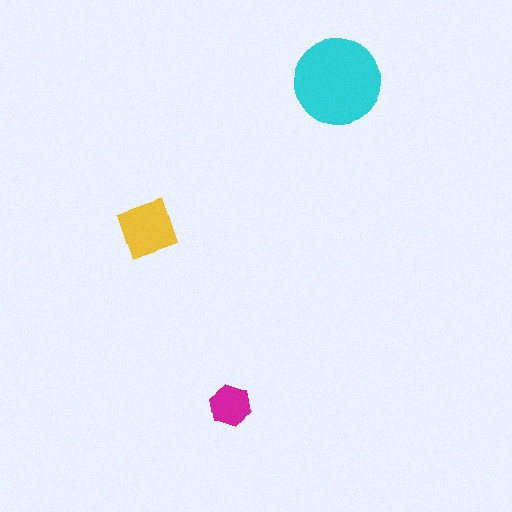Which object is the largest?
The cyan circle.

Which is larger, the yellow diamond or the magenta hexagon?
The yellow diamond.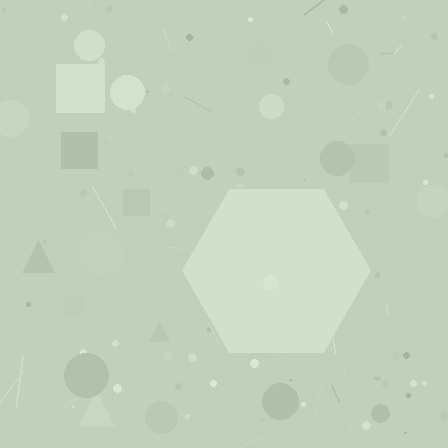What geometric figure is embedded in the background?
A hexagon is embedded in the background.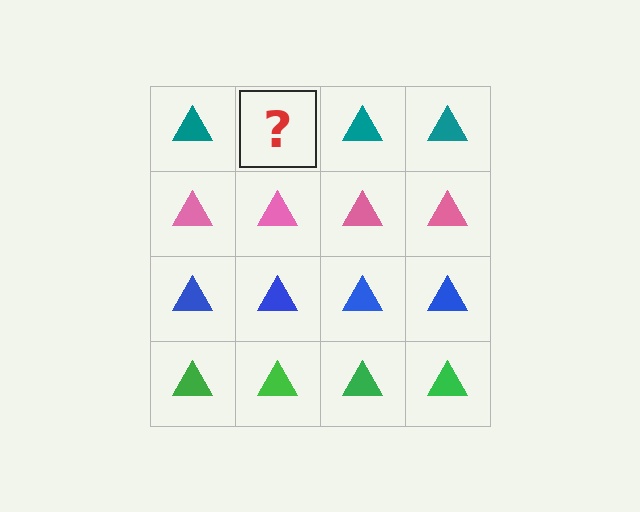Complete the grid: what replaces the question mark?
The question mark should be replaced with a teal triangle.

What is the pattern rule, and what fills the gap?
The rule is that each row has a consistent color. The gap should be filled with a teal triangle.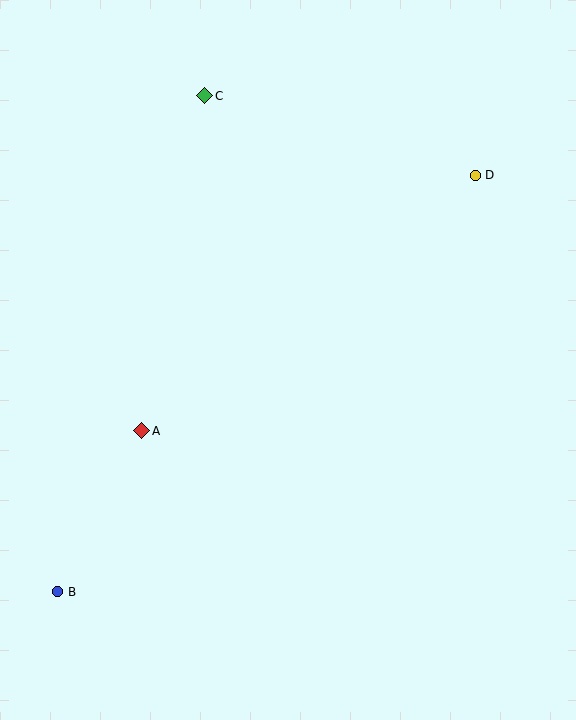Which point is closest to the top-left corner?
Point C is closest to the top-left corner.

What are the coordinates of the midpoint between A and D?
The midpoint between A and D is at (308, 303).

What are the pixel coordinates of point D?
Point D is at (475, 175).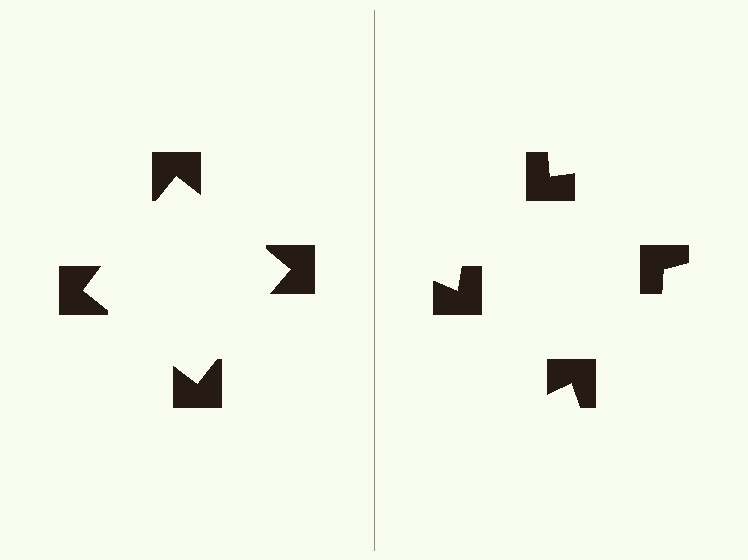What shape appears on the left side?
An illusory square.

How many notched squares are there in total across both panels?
8 — 4 on each side.